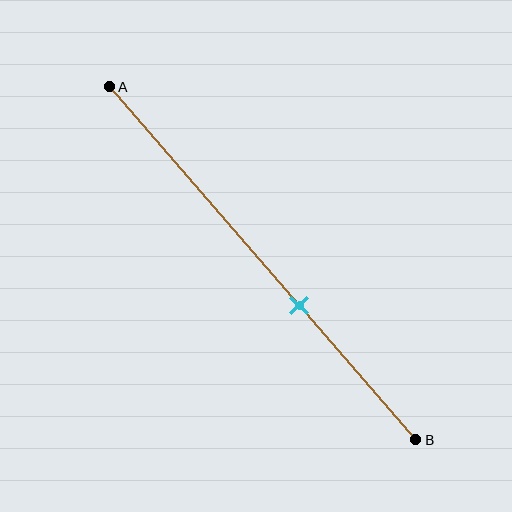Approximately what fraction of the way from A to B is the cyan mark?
The cyan mark is approximately 60% of the way from A to B.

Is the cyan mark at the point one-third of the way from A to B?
No, the mark is at about 60% from A, not at the 33% one-third point.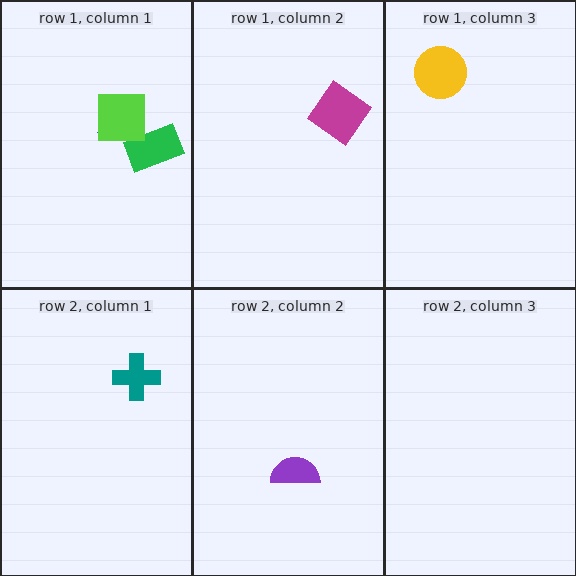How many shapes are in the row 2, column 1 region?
1.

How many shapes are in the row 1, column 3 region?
1.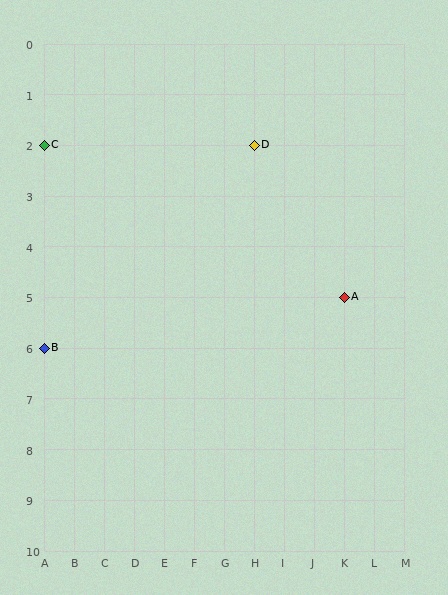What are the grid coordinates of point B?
Point B is at grid coordinates (A, 6).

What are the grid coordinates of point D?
Point D is at grid coordinates (H, 2).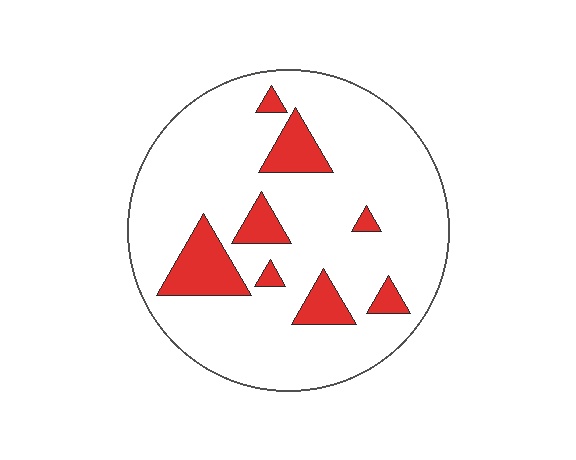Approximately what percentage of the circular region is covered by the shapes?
Approximately 15%.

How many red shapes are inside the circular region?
8.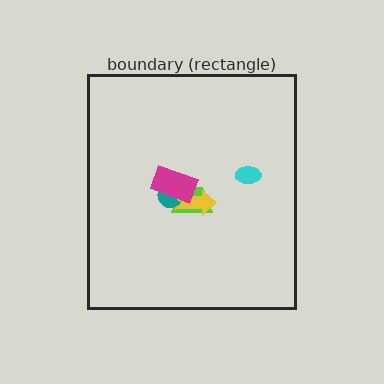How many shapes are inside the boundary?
5 inside, 0 outside.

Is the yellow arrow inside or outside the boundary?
Inside.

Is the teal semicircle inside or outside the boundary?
Inside.